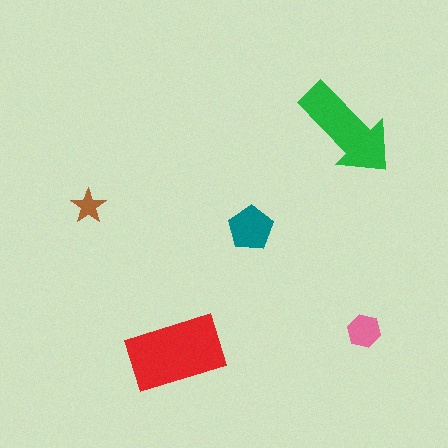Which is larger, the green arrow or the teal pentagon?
The green arrow.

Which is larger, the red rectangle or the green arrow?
The red rectangle.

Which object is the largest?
The red rectangle.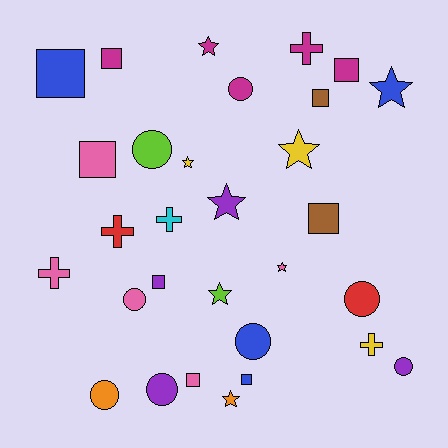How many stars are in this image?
There are 8 stars.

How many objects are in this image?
There are 30 objects.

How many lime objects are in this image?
There are 2 lime objects.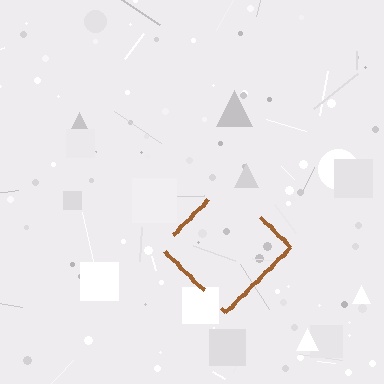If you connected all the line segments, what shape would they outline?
They would outline a diamond.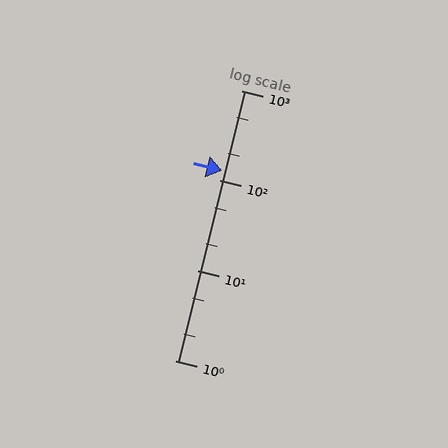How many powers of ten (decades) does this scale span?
The scale spans 3 decades, from 1 to 1000.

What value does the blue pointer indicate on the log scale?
The pointer indicates approximately 130.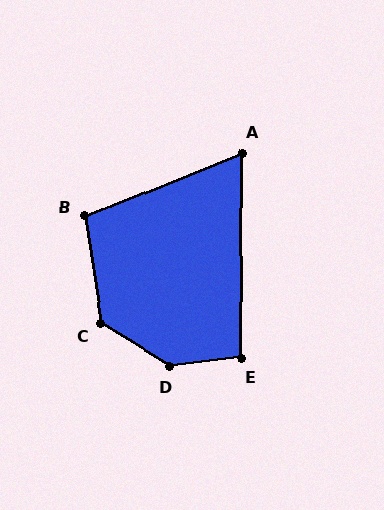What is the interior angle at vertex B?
Approximately 104 degrees (obtuse).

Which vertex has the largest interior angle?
D, at approximately 141 degrees.